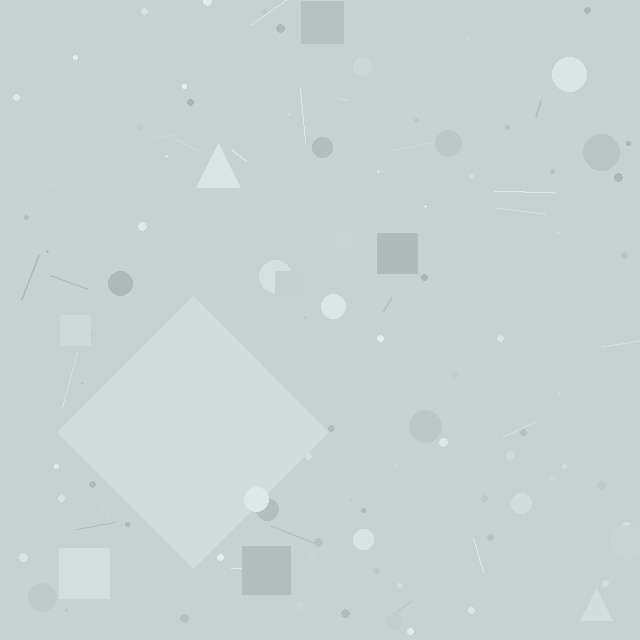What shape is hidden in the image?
A diamond is hidden in the image.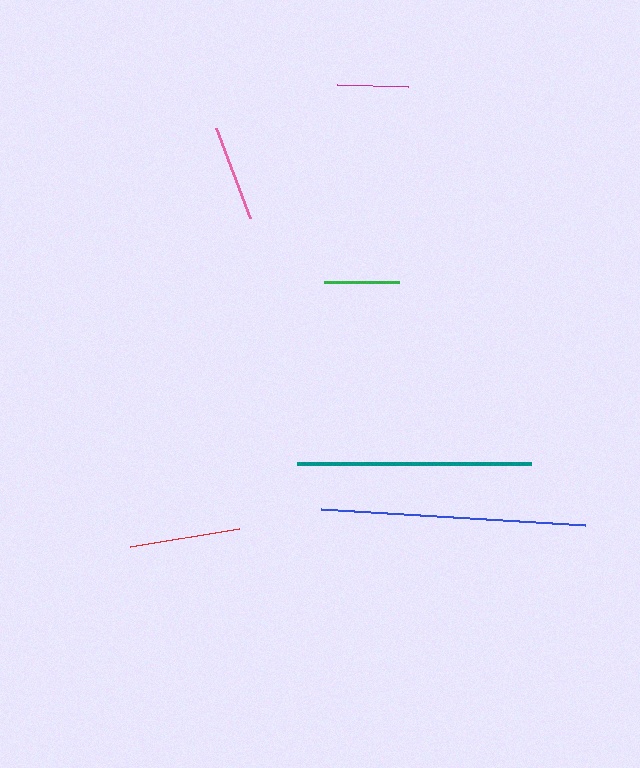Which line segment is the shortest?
The magenta line is the shortest at approximately 71 pixels.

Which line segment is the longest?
The blue line is the longest at approximately 264 pixels.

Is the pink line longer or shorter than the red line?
The red line is longer than the pink line.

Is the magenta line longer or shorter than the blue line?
The blue line is longer than the magenta line.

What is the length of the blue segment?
The blue segment is approximately 264 pixels long.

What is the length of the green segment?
The green segment is approximately 76 pixels long.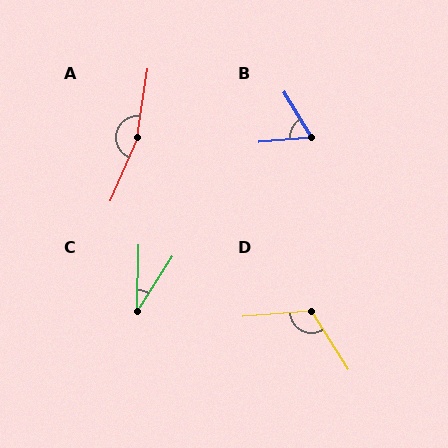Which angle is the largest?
A, at approximately 165 degrees.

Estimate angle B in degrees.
Approximately 64 degrees.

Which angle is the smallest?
C, at approximately 31 degrees.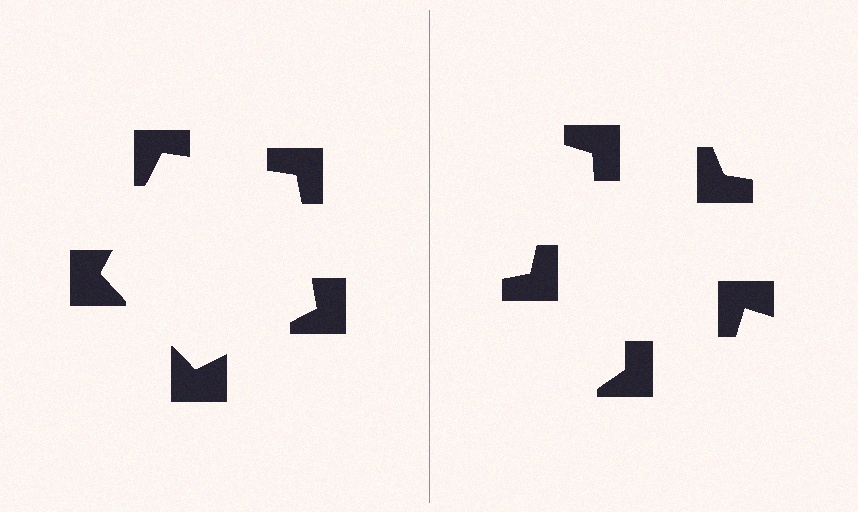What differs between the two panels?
The notched squares are positioned identically on both sides; only the wedge orientations differ. On the left they align to a pentagon; on the right they are misaligned.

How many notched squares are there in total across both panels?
10 — 5 on each side.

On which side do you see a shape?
An illusory pentagon appears on the left side. On the right side the wedge cuts are rotated, so no coherent shape forms.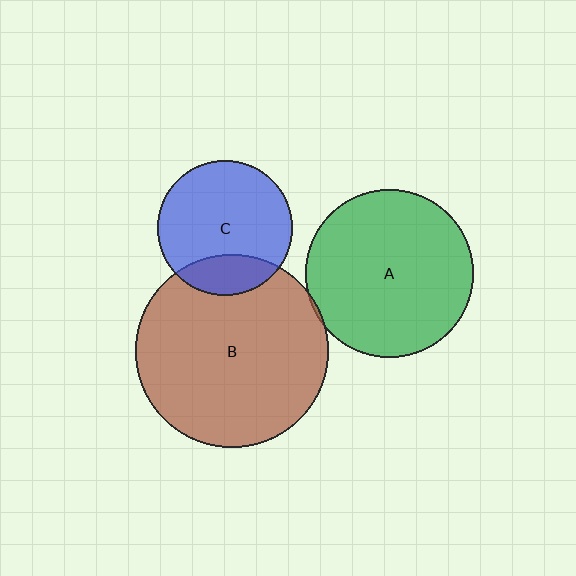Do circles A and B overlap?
Yes.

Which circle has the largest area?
Circle B (brown).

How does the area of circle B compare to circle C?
Approximately 2.1 times.